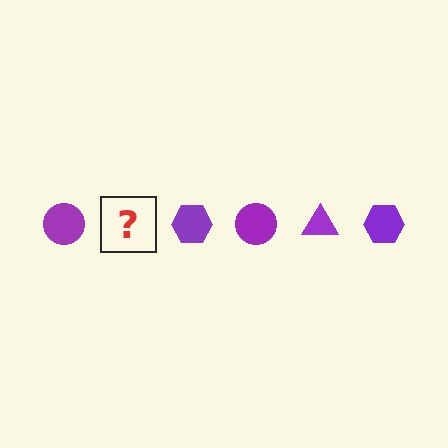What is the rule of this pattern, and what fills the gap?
The rule is that the pattern cycles through circle, triangle, hexagon shapes in purple. The gap should be filled with a purple triangle.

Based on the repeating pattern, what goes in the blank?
The blank should be a purple triangle.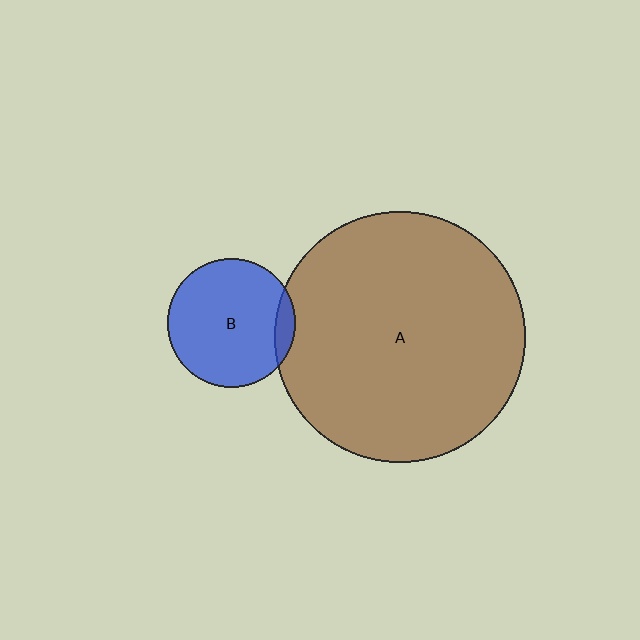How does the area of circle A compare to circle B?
Approximately 3.8 times.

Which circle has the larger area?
Circle A (brown).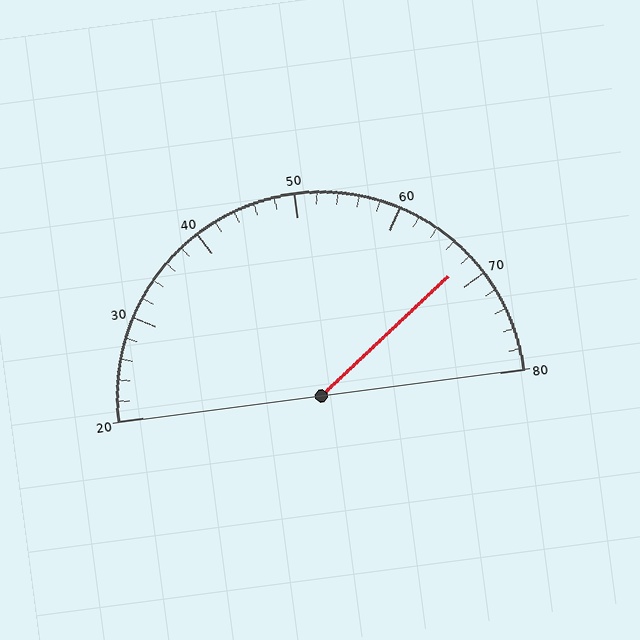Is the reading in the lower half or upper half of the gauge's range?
The reading is in the upper half of the range (20 to 80).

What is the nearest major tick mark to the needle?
The nearest major tick mark is 70.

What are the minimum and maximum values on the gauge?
The gauge ranges from 20 to 80.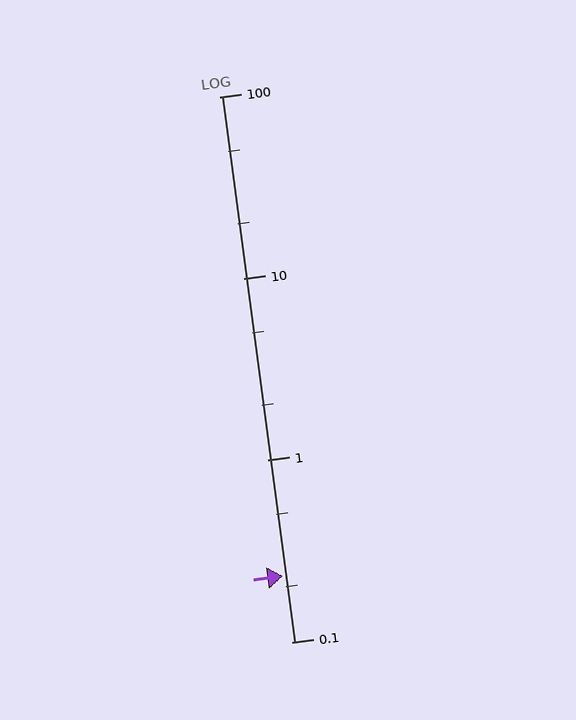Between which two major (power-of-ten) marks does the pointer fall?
The pointer is between 0.1 and 1.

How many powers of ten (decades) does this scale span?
The scale spans 3 decades, from 0.1 to 100.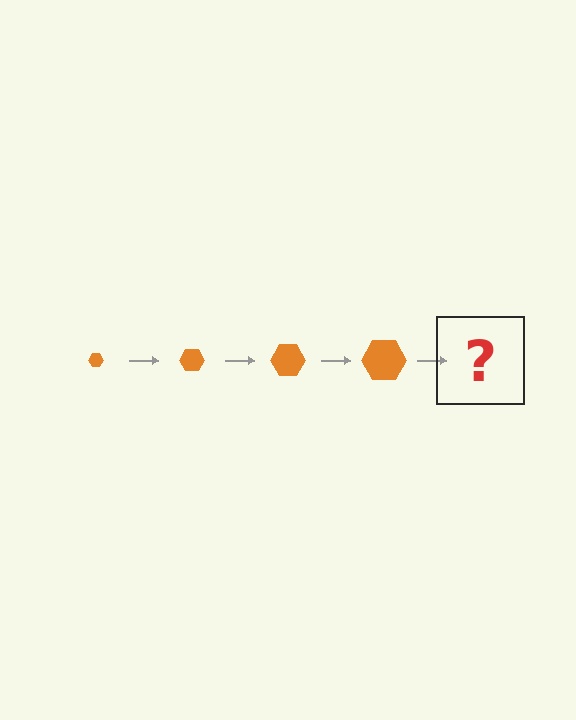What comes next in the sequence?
The next element should be an orange hexagon, larger than the previous one.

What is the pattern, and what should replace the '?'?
The pattern is that the hexagon gets progressively larger each step. The '?' should be an orange hexagon, larger than the previous one.